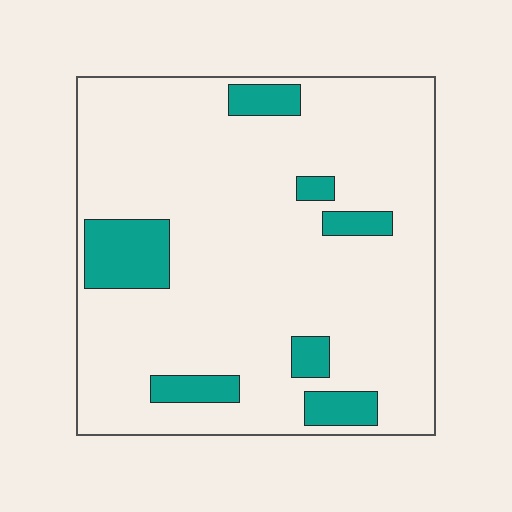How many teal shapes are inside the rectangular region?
7.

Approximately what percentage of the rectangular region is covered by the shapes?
Approximately 15%.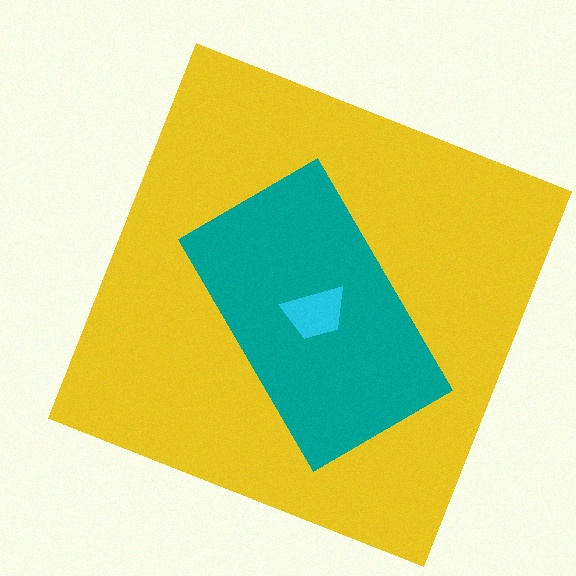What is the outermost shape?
The yellow square.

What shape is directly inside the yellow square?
The teal rectangle.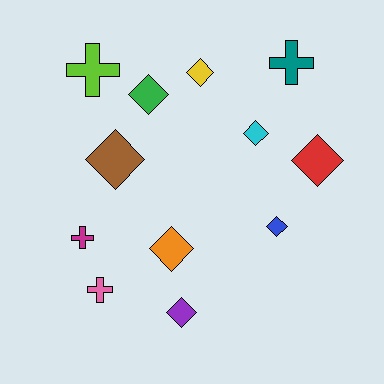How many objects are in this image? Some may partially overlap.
There are 12 objects.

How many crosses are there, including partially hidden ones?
There are 4 crosses.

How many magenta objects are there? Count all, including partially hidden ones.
There is 1 magenta object.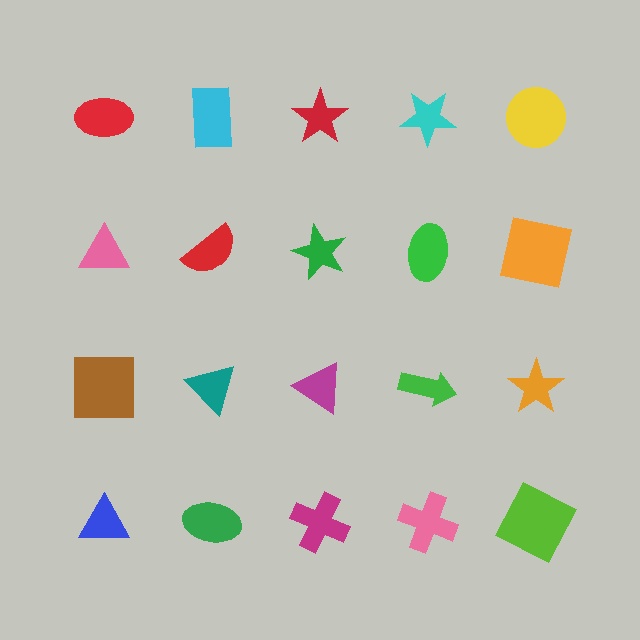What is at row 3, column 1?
A brown square.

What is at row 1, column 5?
A yellow circle.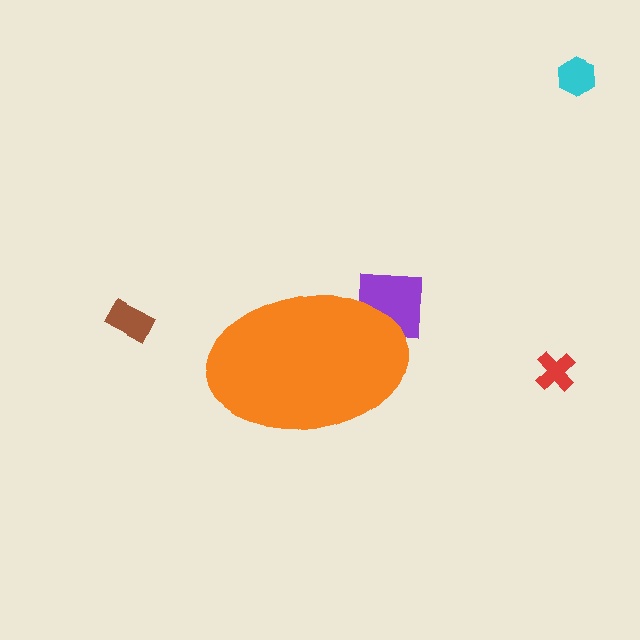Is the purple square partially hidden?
Yes, the purple square is partially hidden behind the orange ellipse.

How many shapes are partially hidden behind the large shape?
1 shape is partially hidden.